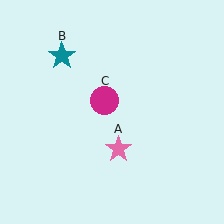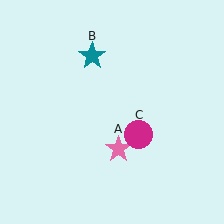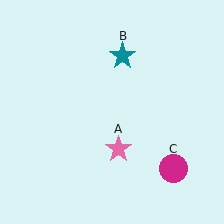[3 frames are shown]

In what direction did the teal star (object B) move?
The teal star (object B) moved right.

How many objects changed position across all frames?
2 objects changed position: teal star (object B), magenta circle (object C).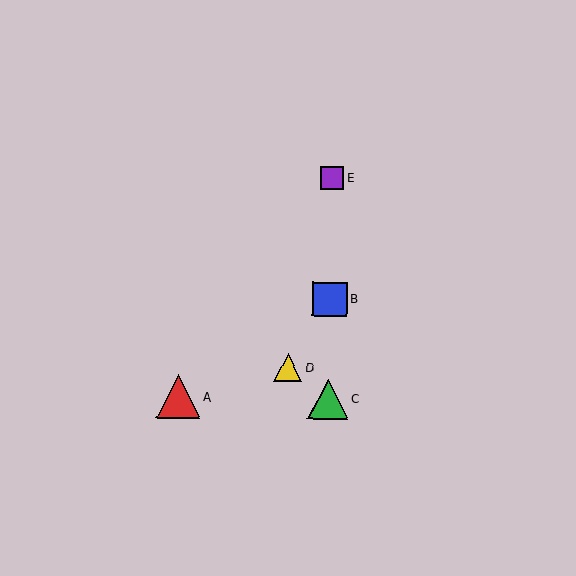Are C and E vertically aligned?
Yes, both are at x≈328.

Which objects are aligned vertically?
Objects B, C, E are aligned vertically.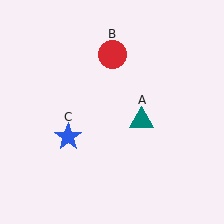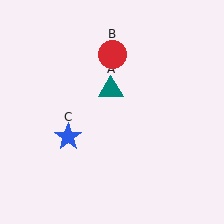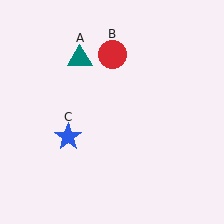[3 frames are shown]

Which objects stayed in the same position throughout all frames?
Red circle (object B) and blue star (object C) remained stationary.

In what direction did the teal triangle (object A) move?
The teal triangle (object A) moved up and to the left.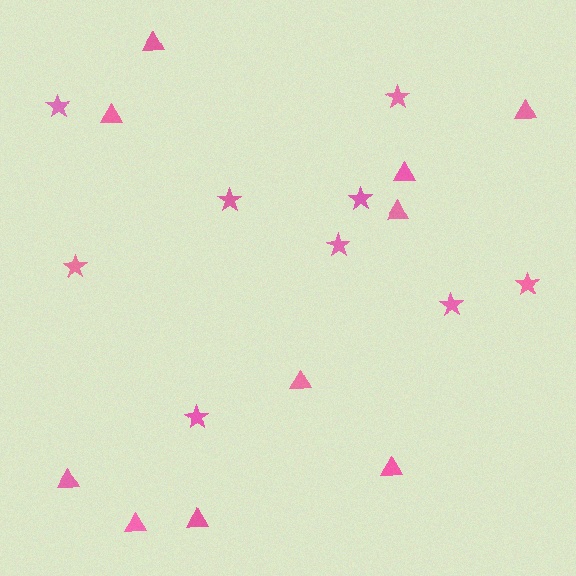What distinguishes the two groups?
There are 2 groups: one group of stars (9) and one group of triangles (10).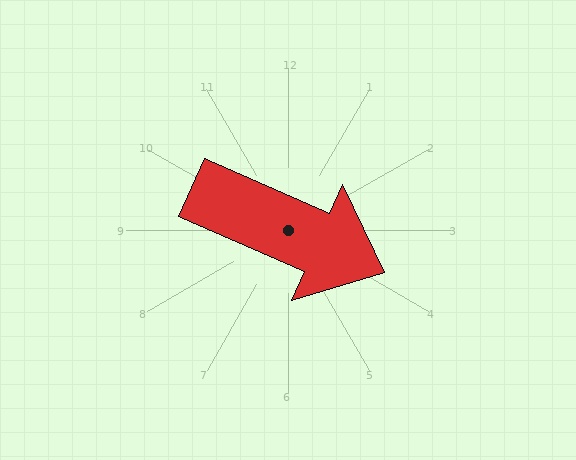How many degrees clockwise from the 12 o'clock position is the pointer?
Approximately 114 degrees.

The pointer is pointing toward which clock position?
Roughly 4 o'clock.